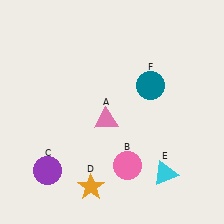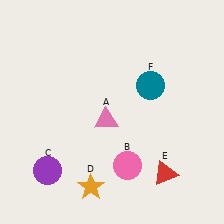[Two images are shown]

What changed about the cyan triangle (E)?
In Image 1, E is cyan. In Image 2, it changed to red.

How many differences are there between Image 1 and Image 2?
There is 1 difference between the two images.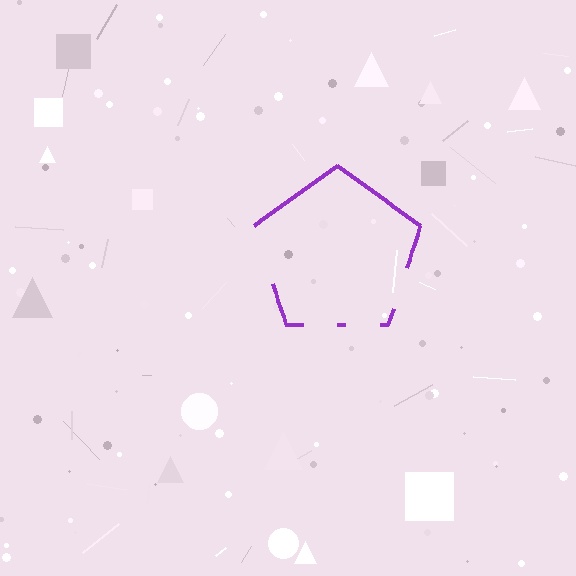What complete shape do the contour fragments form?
The contour fragments form a pentagon.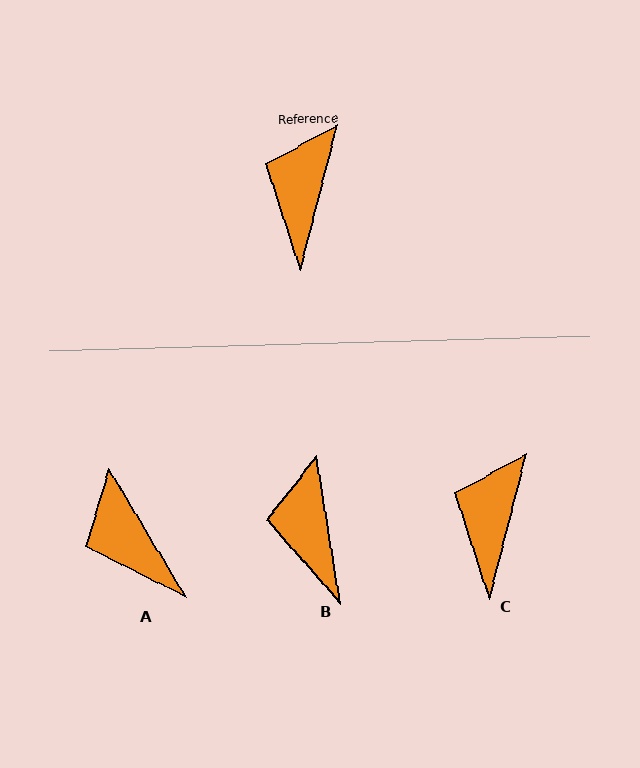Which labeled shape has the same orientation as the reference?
C.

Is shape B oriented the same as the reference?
No, it is off by about 23 degrees.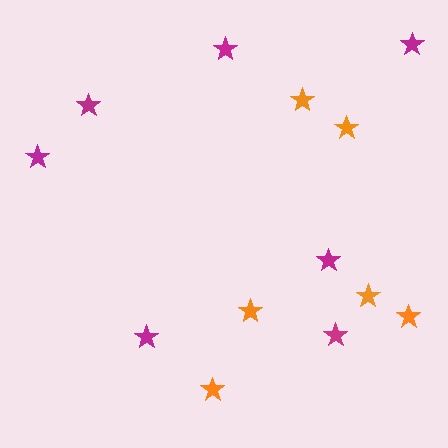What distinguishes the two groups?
There are 2 groups: one group of orange stars (6) and one group of magenta stars (7).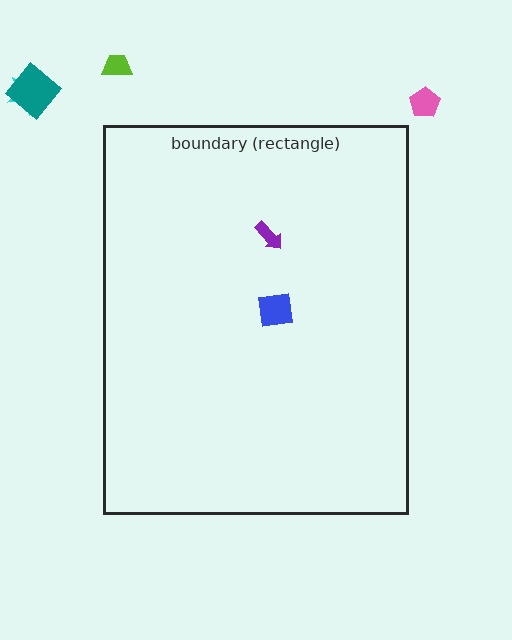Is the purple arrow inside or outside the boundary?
Inside.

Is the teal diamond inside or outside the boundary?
Outside.